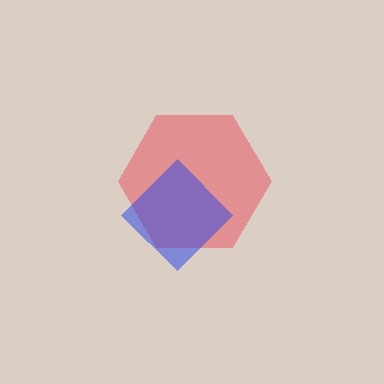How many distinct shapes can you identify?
There are 2 distinct shapes: a red hexagon, a blue diamond.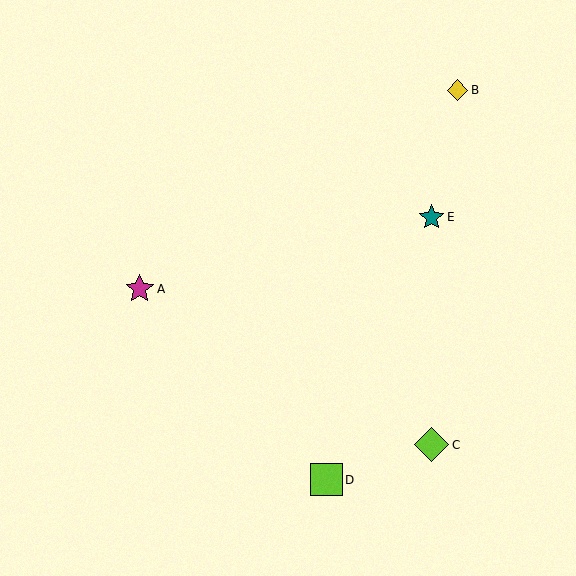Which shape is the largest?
The lime diamond (labeled C) is the largest.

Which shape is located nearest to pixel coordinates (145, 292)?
The magenta star (labeled A) at (140, 289) is nearest to that location.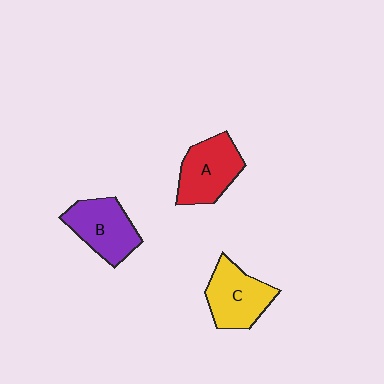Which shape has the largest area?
Shape A (red).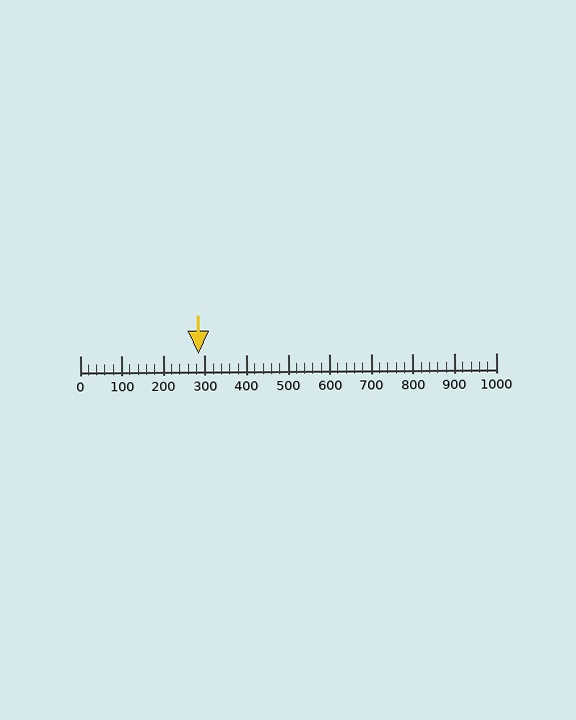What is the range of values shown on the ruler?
The ruler shows values from 0 to 1000.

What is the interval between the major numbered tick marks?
The major tick marks are spaced 100 units apart.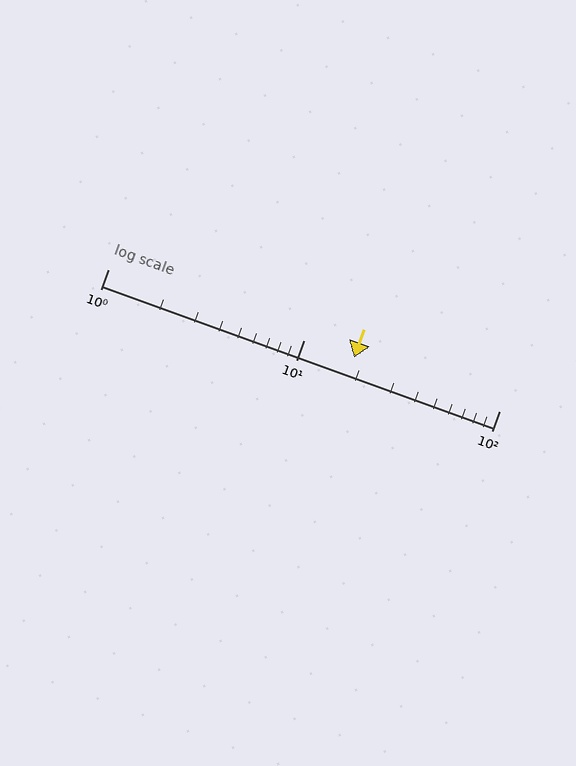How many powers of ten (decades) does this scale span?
The scale spans 2 decades, from 1 to 100.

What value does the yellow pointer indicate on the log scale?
The pointer indicates approximately 18.